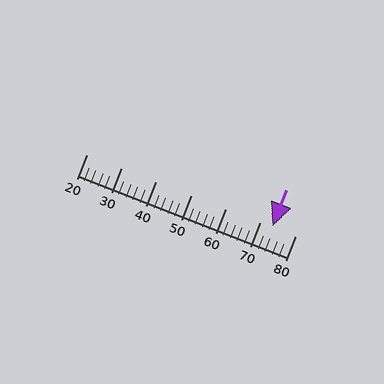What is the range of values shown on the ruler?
The ruler shows values from 20 to 80.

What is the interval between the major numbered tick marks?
The major tick marks are spaced 10 units apart.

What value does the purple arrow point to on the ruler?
The purple arrow points to approximately 74.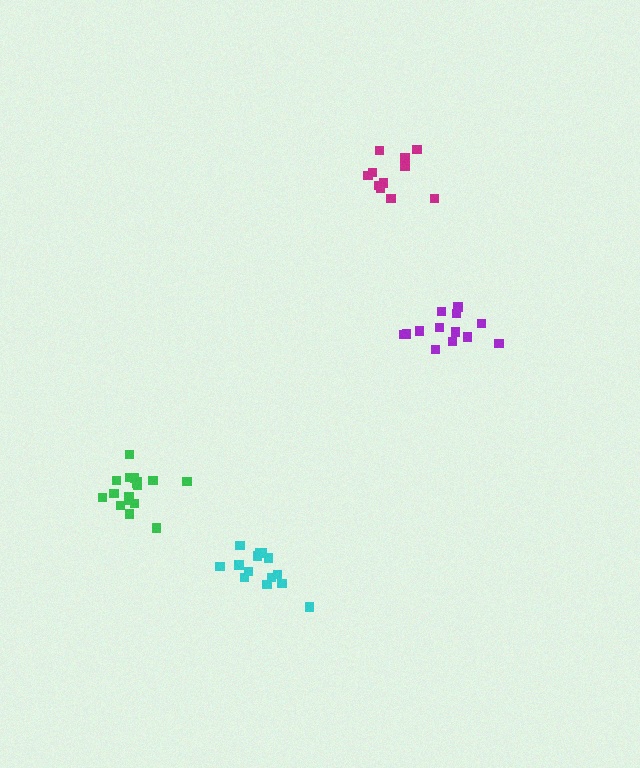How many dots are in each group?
Group 1: 13 dots, Group 2: 11 dots, Group 3: 17 dots, Group 4: 14 dots (55 total).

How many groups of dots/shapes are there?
There are 4 groups.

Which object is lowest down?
The cyan cluster is bottommost.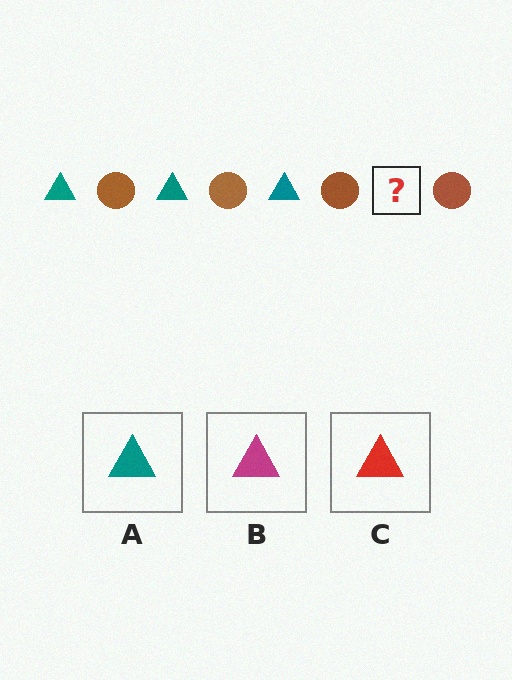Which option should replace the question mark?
Option A.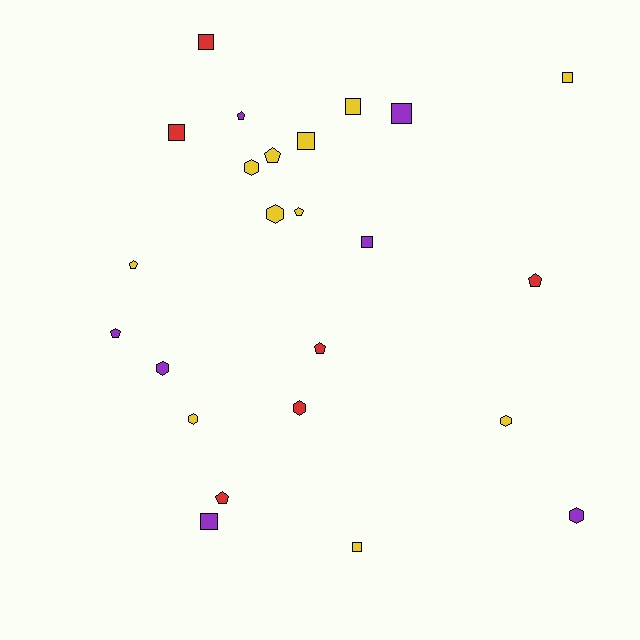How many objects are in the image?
There are 24 objects.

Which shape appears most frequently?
Square, with 9 objects.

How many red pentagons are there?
There are 3 red pentagons.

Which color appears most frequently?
Yellow, with 11 objects.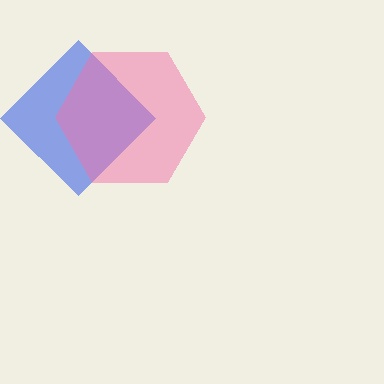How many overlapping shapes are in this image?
There are 2 overlapping shapes in the image.